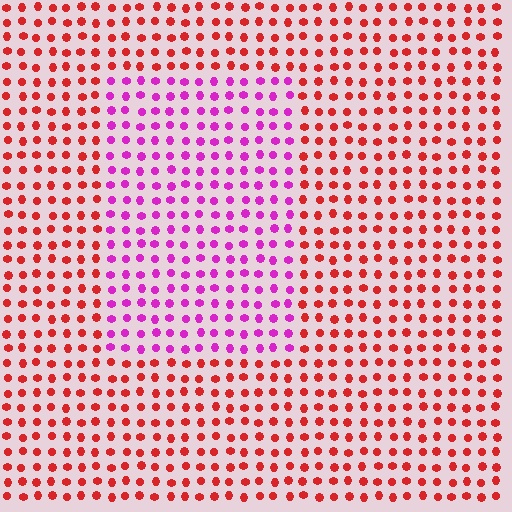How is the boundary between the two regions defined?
The boundary is defined purely by a slight shift in hue (about 54 degrees). Spacing, size, and orientation are identical on both sides.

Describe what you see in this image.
The image is filled with small red elements in a uniform arrangement. A rectangle-shaped region is visible where the elements are tinted to a slightly different hue, forming a subtle color boundary.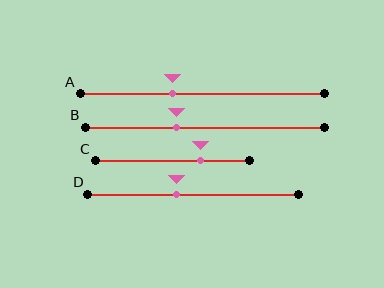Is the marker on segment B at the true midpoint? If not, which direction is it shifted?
No, the marker on segment B is shifted to the left by about 12% of the segment length.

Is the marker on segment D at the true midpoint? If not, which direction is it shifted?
No, the marker on segment D is shifted to the left by about 8% of the segment length.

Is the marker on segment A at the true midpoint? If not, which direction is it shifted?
No, the marker on segment A is shifted to the left by about 12% of the segment length.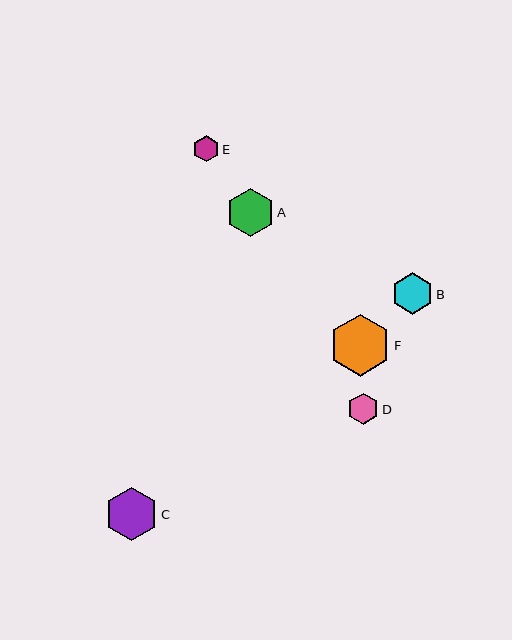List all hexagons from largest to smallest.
From largest to smallest: F, C, A, B, D, E.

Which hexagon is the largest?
Hexagon F is the largest with a size of approximately 62 pixels.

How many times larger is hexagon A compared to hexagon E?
Hexagon A is approximately 1.8 times the size of hexagon E.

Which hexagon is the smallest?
Hexagon E is the smallest with a size of approximately 26 pixels.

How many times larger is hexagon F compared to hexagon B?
Hexagon F is approximately 1.5 times the size of hexagon B.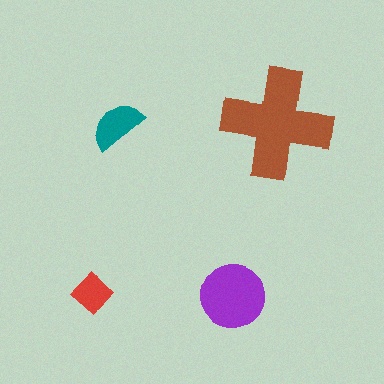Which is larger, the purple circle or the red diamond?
The purple circle.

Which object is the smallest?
The red diamond.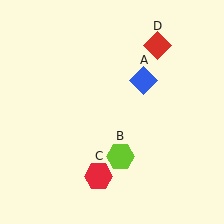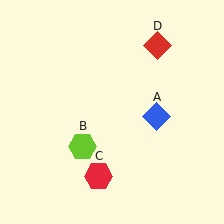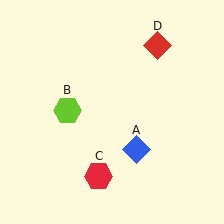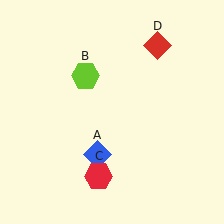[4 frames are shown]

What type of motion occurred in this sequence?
The blue diamond (object A), lime hexagon (object B) rotated clockwise around the center of the scene.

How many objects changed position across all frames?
2 objects changed position: blue diamond (object A), lime hexagon (object B).